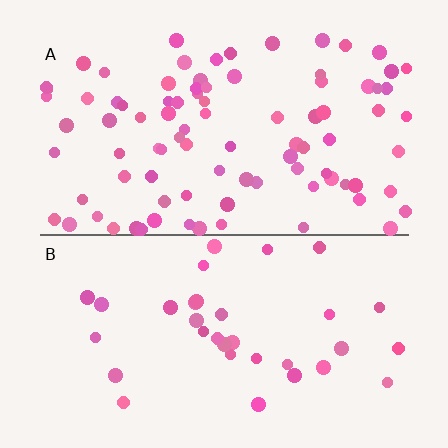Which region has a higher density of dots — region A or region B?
A (the top).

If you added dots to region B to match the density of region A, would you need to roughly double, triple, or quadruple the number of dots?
Approximately triple.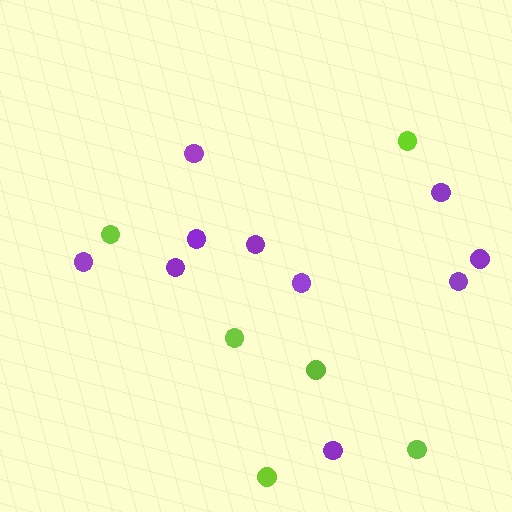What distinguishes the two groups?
There are 2 groups: one group of lime circles (6) and one group of purple circles (10).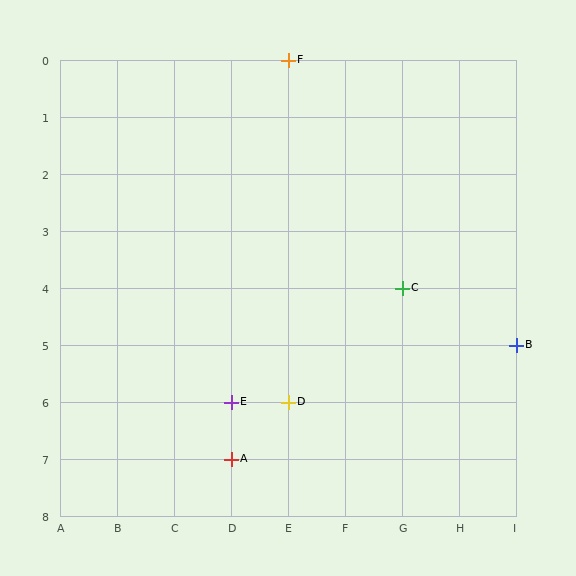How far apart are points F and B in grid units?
Points F and B are 4 columns and 5 rows apart (about 6.4 grid units diagonally).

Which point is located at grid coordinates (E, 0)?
Point F is at (E, 0).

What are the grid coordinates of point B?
Point B is at grid coordinates (I, 5).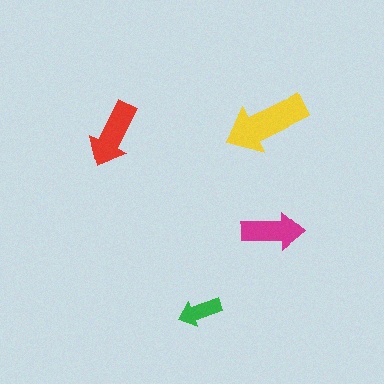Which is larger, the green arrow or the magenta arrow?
The magenta one.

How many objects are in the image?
There are 4 objects in the image.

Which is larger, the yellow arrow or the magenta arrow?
The yellow one.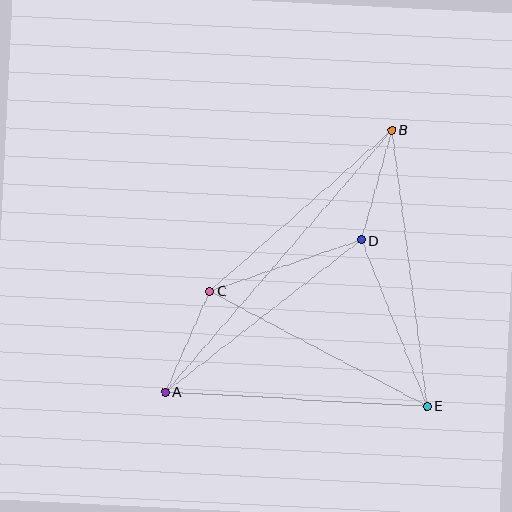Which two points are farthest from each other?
Points A and B are farthest from each other.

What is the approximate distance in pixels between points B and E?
The distance between B and E is approximately 278 pixels.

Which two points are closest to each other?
Points A and C are closest to each other.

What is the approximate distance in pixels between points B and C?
The distance between B and C is approximately 243 pixels.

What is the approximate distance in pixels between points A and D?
The distance between A and D is approximately 248 pixels.